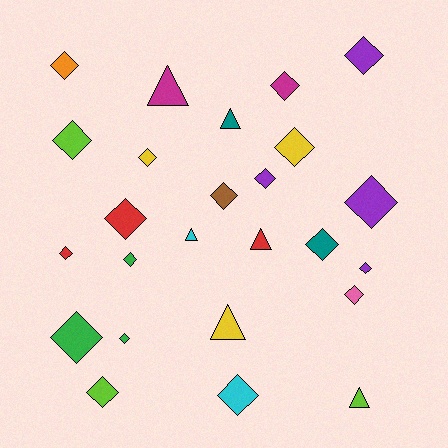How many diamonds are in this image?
There are 19 diamonds.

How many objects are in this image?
There are 25 objects.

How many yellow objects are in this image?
There are 3 yellow objects.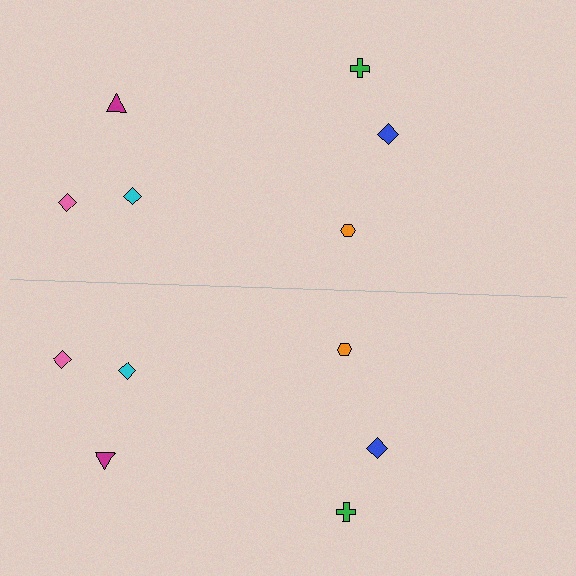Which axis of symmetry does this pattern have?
The pattern has a horizontal axis of symmetry running through the center of the image.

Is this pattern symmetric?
Yes, this pattern has bilateral (reflection) symmetry.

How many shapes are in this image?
There are 12 shapes in this image.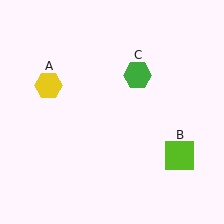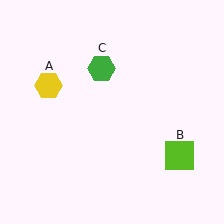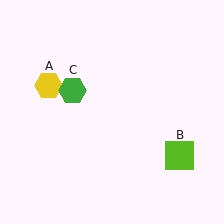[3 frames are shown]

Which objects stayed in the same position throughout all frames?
Yellow hexagon (object A) and lime square (object B) remained stationary.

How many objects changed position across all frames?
1 object changed position: green hexagon (object C).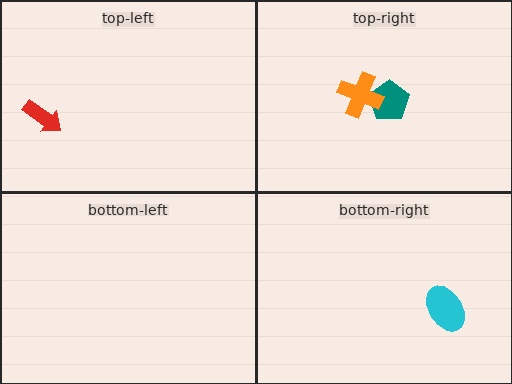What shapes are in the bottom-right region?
The cyan ellipse.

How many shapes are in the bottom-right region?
1.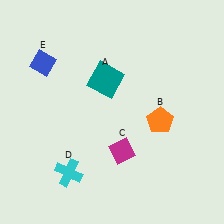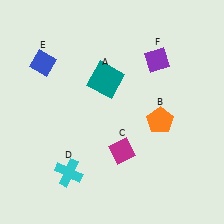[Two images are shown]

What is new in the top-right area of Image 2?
A purple diamond (F) was added in the top-right area of Image 2.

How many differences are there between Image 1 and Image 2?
There is 1 difference between the two images.